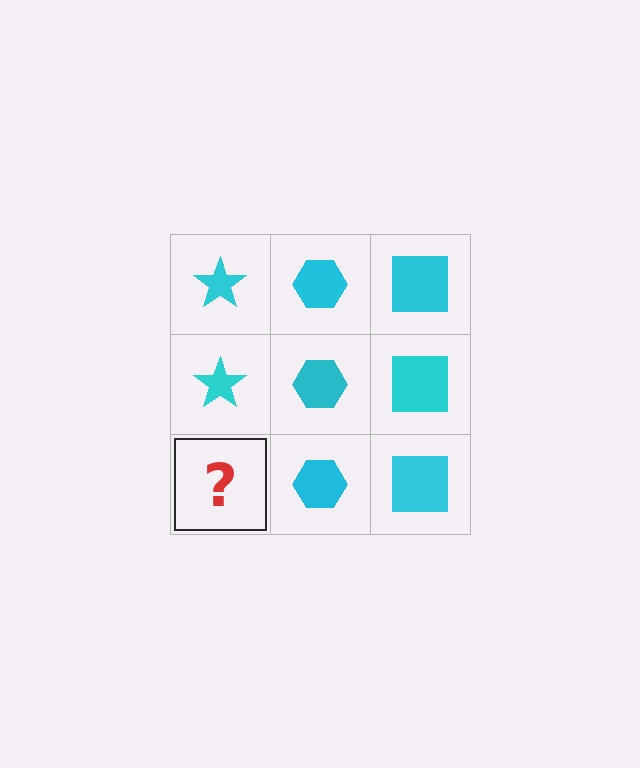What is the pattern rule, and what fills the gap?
The rule is that each column has a consistent shape. The gap should be filled with a cyan star.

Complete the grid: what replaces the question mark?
The question mark should be replaced with a cyan star.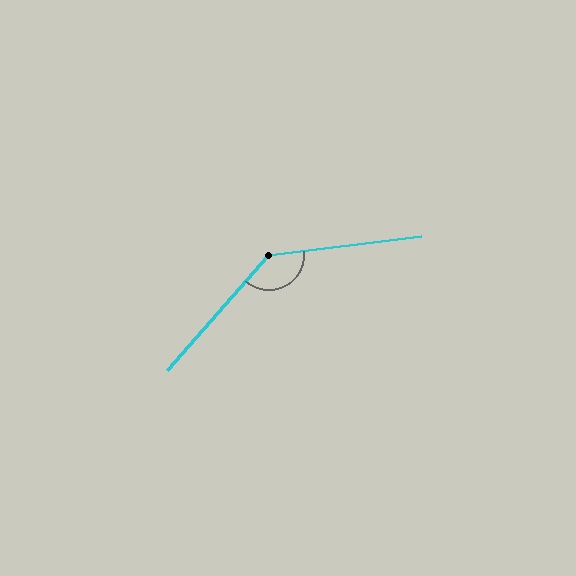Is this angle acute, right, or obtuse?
It is obtuse.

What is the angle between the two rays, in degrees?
Approximately 138 degrees.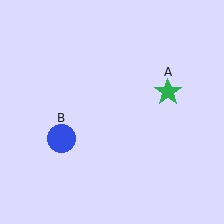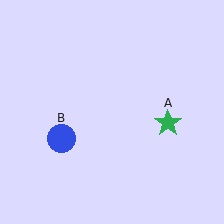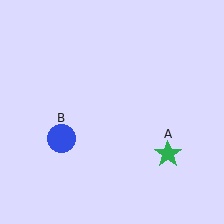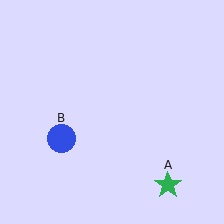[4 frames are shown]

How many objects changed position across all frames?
1 object changed position: green star (object A).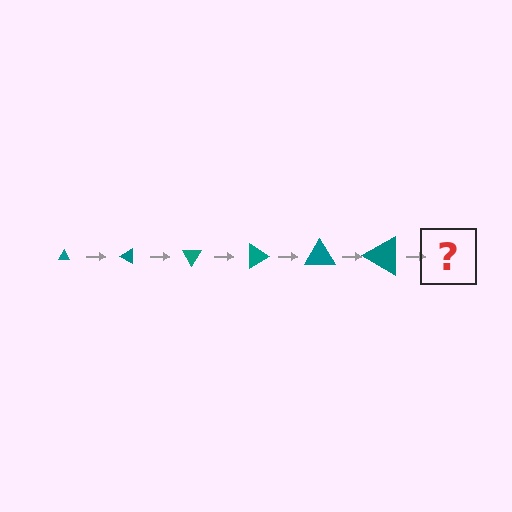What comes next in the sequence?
The next element should be a triangle, larger than the previous one and rotated 180 degrees from the start.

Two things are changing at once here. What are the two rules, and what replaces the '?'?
The two rules are that the triangle grows larger each step and it rotates 30 degrees each step. The '?' should be a triangle, larger than the previous one and rotated 180 degrees from the start.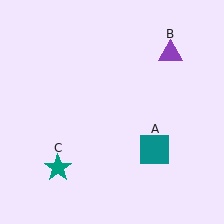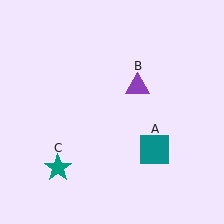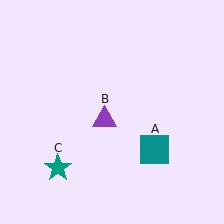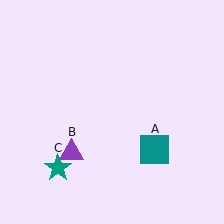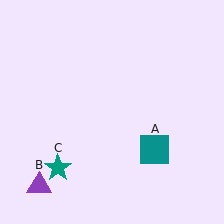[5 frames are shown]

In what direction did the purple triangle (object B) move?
The purple triangle (object B) moved down and to the left.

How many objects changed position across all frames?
1 object changed position: purple triangle (object B).